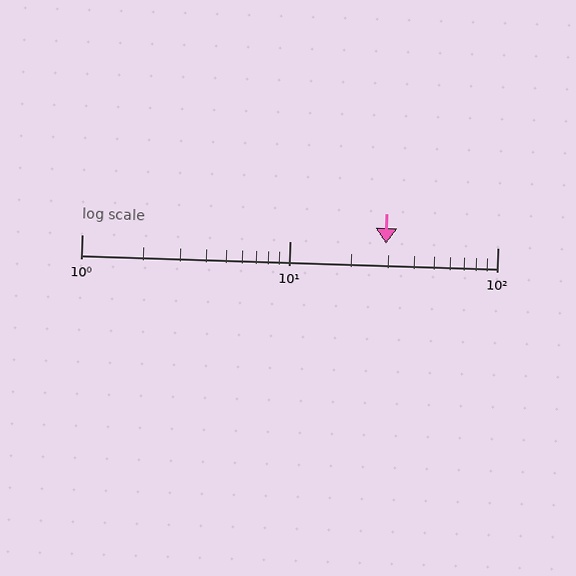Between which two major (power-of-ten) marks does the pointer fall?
The pointer is between 10 and 100.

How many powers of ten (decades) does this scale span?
The scale spans 2 decades, from 1 to 100.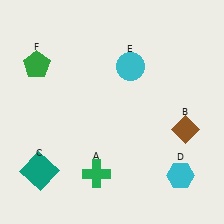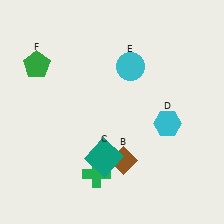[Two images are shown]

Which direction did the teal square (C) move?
The teal square (C) moved right.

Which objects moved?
The objects that moved are: the brown diamond (B), the teal square (C), the cyan hexagon (D).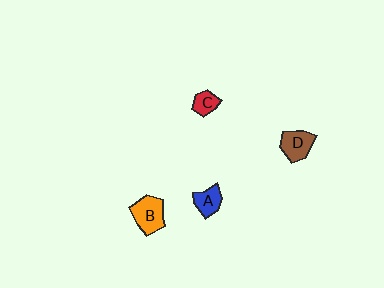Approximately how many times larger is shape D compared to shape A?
Approximately 1.2 times.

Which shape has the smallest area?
Shape C (red).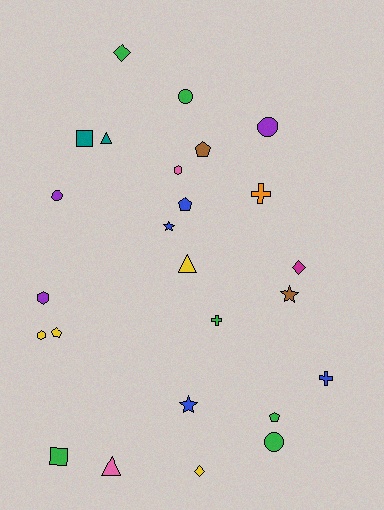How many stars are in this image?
There are 3 stars.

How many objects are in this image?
There are 25 objects.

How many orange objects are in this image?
There is 1 orange object.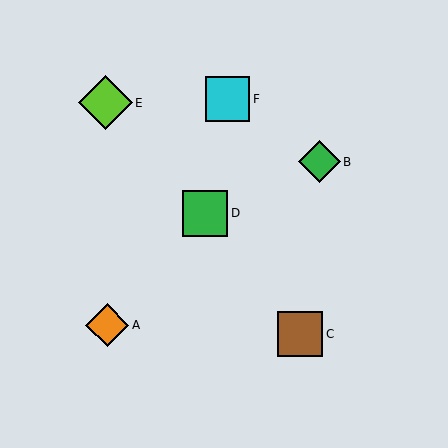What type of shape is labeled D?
Shape D is a green square.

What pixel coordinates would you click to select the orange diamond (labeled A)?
Click at (107, 325) to select the orange diamond A.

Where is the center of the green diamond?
The center of the green diamond is at (319, 162).